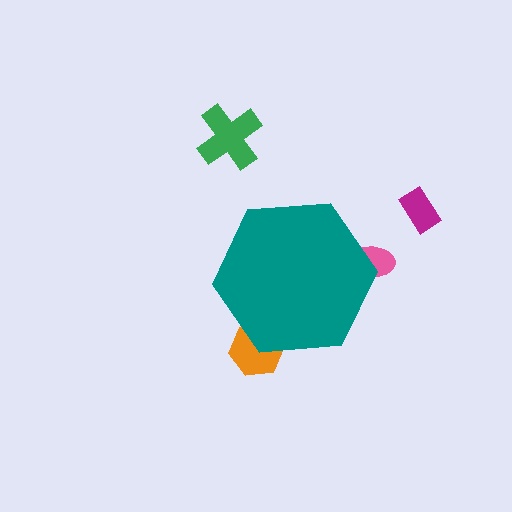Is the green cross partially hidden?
No, the green cross is fully visible.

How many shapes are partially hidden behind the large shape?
2 shapes are partially hidden.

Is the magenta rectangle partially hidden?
No, the magenta rectangle is fully visible.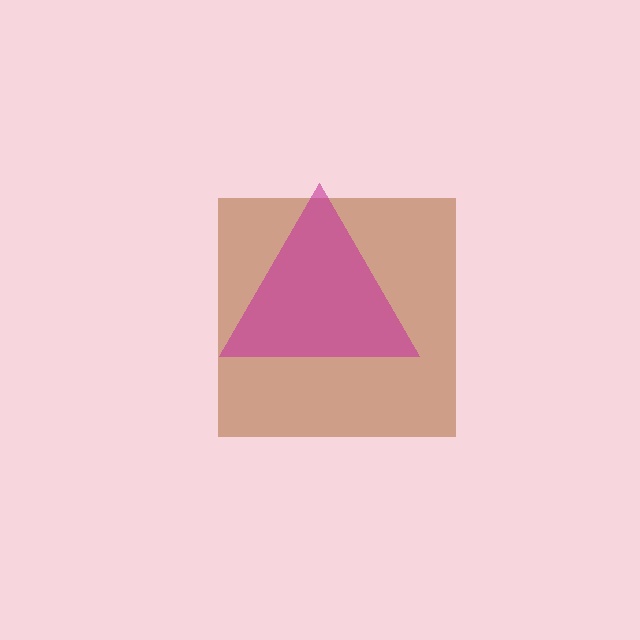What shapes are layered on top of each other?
The layered shapes are: a brown square, a magenta triangle.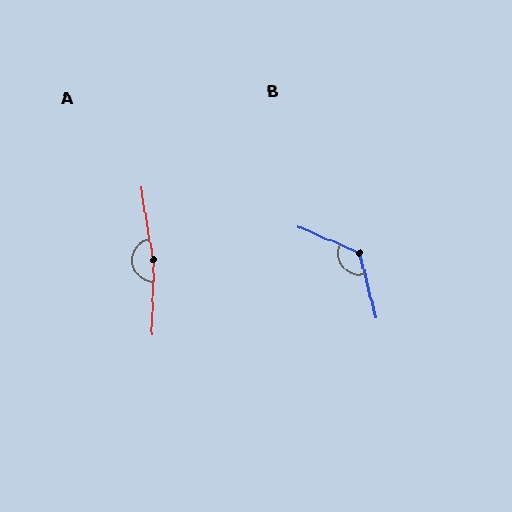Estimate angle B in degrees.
Approximately 128 degrees.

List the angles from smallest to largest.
B (128°), A (169°).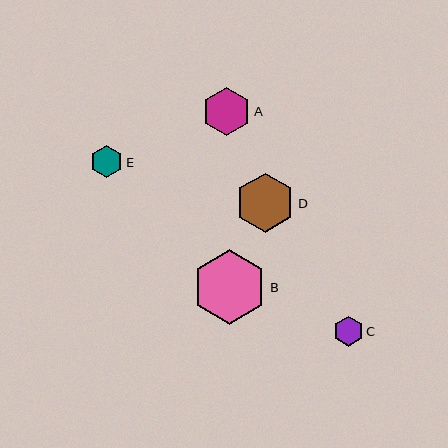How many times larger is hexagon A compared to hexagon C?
Hexagon A is approximately 1.6 times the size of hexagon C.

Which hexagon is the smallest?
Hexagon C is the smallest with a size of approximately 30 pixels.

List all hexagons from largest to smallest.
From largest to smallest: B, D, A, E, C.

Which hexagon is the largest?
Hexagon B is the largest with a size of approximately 74 pixels.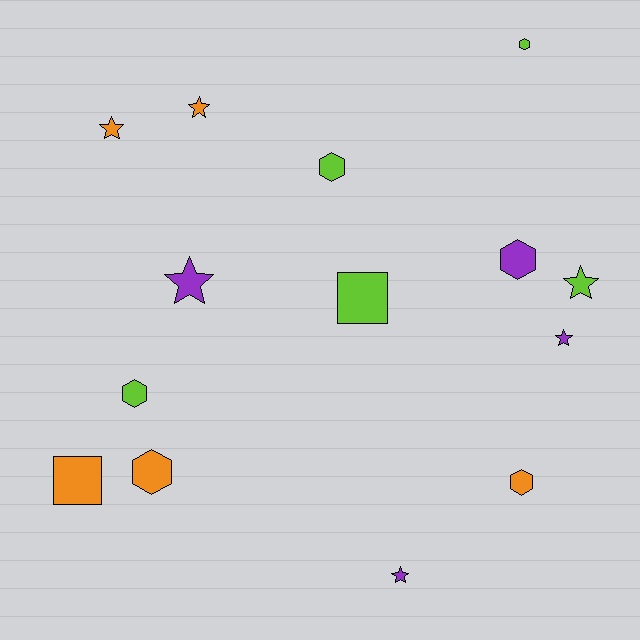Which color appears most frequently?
Lime, with 5 objects.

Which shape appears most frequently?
Star, with 6 objects.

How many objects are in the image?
There are 14 objects.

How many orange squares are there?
There is 1 orange square.